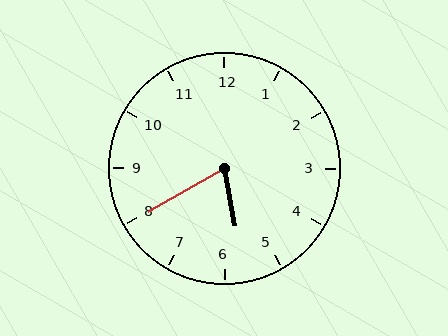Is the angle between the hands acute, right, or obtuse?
It is acute.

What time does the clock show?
5:40.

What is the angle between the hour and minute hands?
Approximately 70 degrees.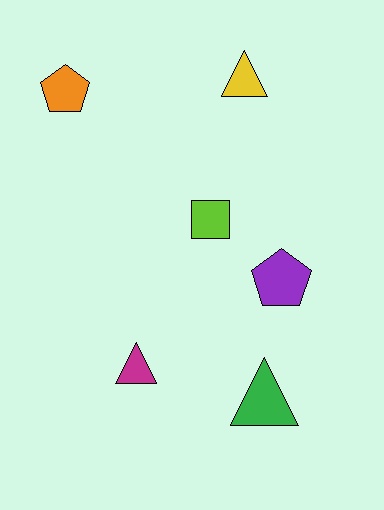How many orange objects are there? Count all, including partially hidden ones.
There is 1 orange object.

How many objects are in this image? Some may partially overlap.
There are 6 objects.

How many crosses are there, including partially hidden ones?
There are no crosses.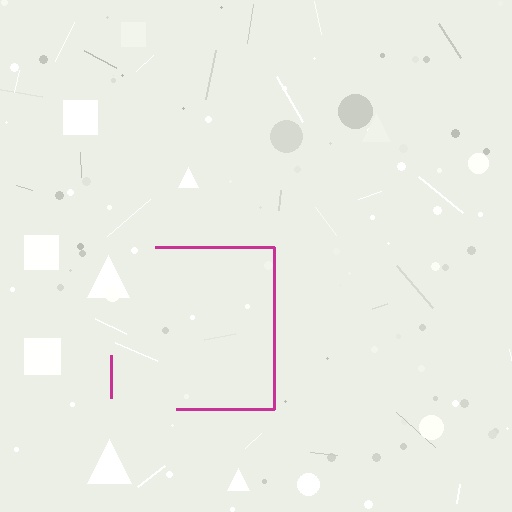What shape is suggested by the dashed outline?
The dashed outline suggests a square.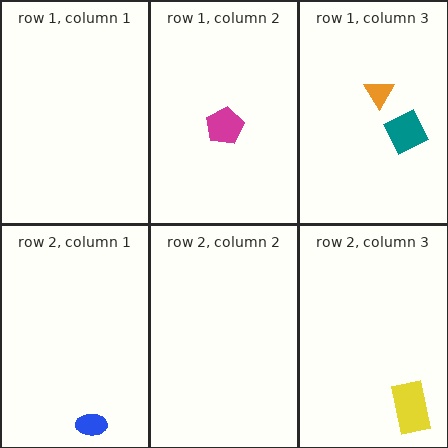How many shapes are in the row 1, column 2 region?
1.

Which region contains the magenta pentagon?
The row 1, column 2 region.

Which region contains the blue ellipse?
The row 2, column 1 region.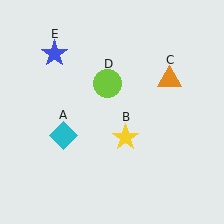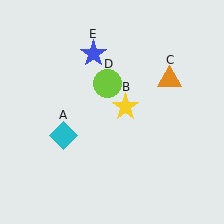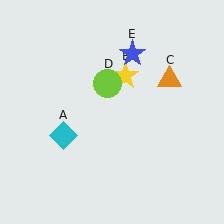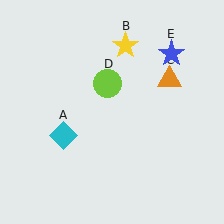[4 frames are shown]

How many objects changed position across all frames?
2 objects changed position: yellow star (object B), blue star (object E).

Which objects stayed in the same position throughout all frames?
Cyan diamond (object A) and orange triangle (object C) and lime circle (object D) remained stationary.